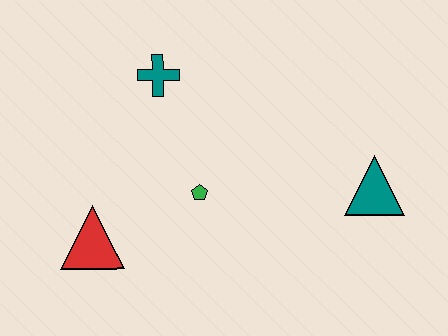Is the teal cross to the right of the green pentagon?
No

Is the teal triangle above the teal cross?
No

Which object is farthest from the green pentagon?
The teal triangle is farthest from the green pentagon.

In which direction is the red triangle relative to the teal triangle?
The red triangle is to the left of the teal triangle.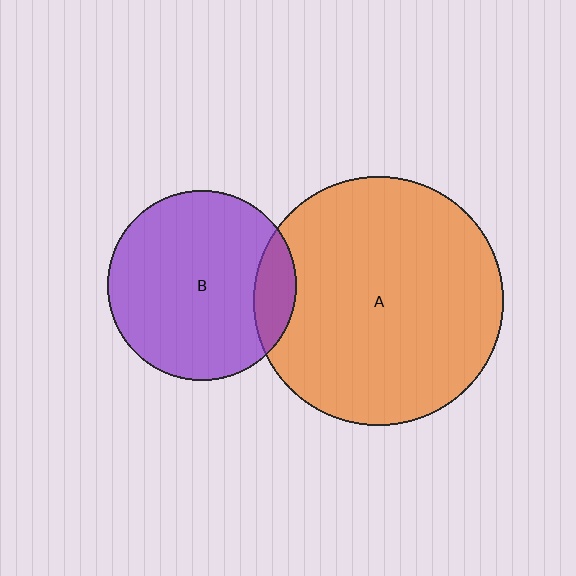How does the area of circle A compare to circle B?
Approximately 1.7 times.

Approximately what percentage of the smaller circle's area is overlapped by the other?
Approximately 15%.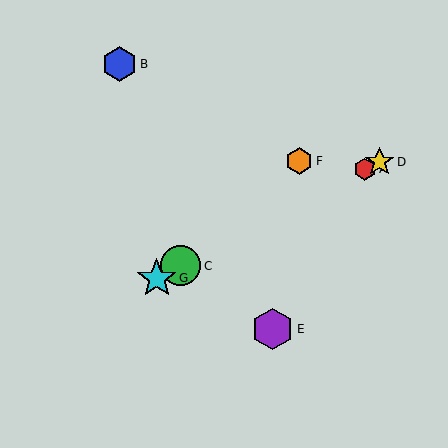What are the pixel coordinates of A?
Object A is at (365, 169).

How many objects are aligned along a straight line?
4 objects (A, C, D, G) are aligned along a straight line.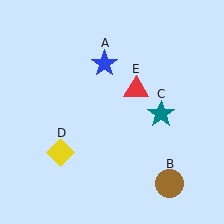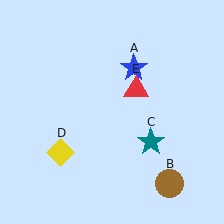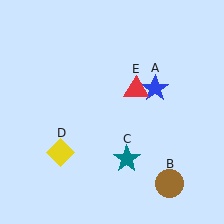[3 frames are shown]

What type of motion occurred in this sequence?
The blue star (object A), teal star (object C) rotated clockwise around the center of the scene.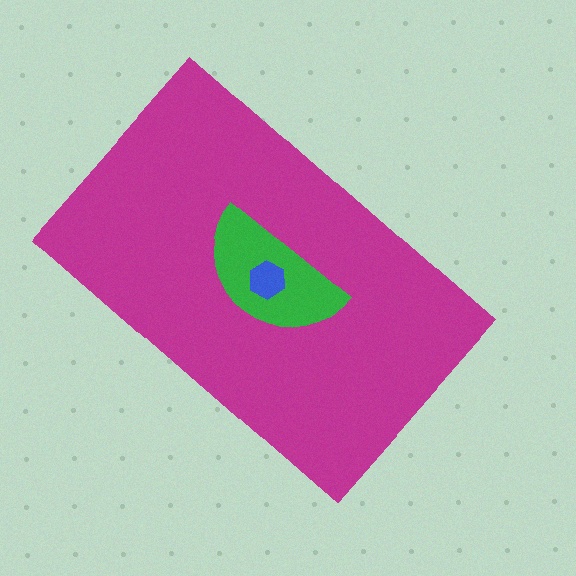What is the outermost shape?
The magenta rectangle.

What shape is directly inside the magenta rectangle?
The green semicircle.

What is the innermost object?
The blue hexagon.